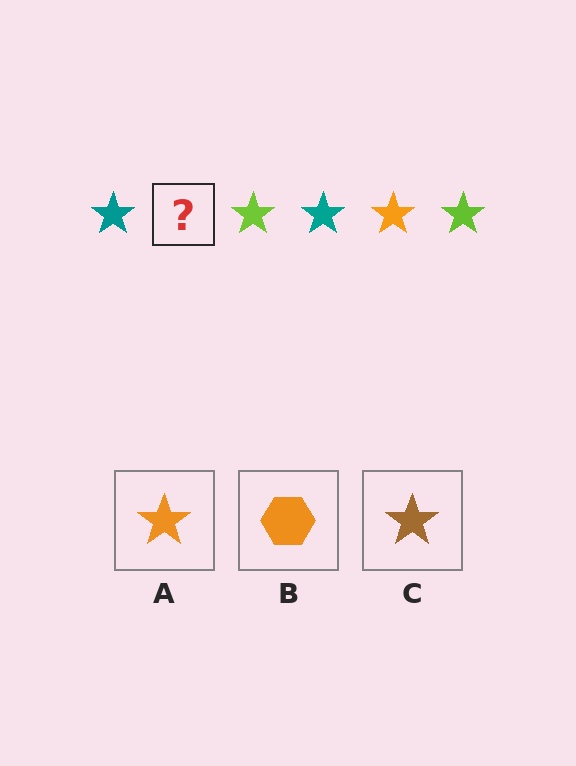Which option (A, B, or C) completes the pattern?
A.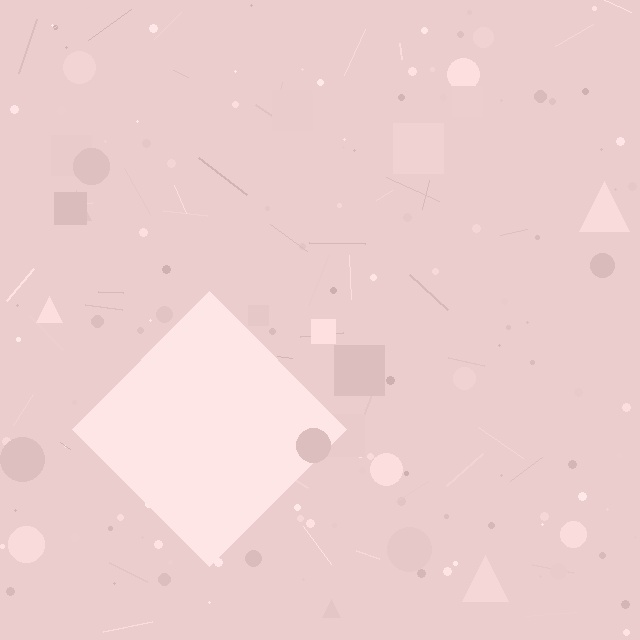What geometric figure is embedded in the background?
A diamond is embedded in the background.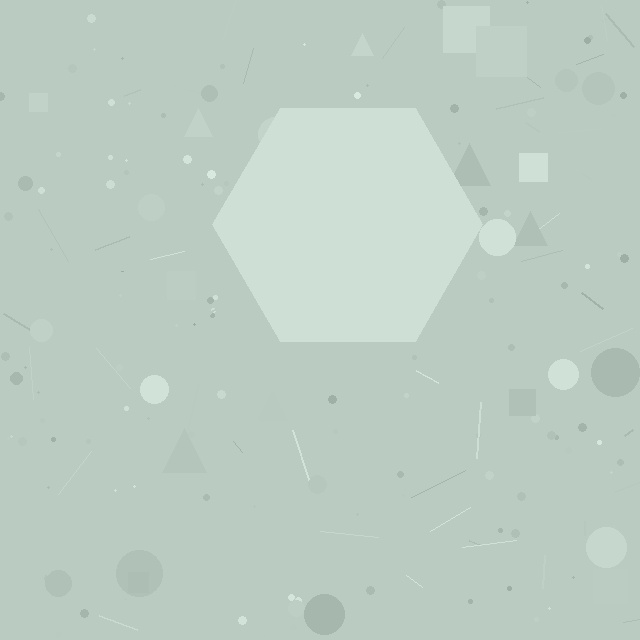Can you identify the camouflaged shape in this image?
The camouflaged shape is a hexagon.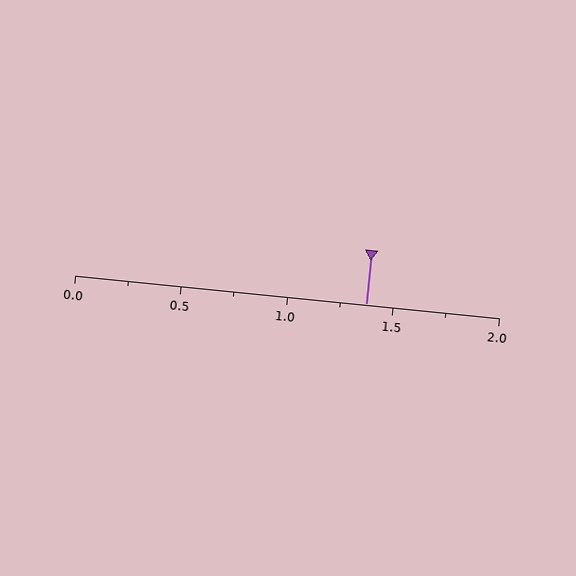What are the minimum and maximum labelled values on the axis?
The axis runs from 0.0 to 2.0.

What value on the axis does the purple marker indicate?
The marker indicates approximately 1.38.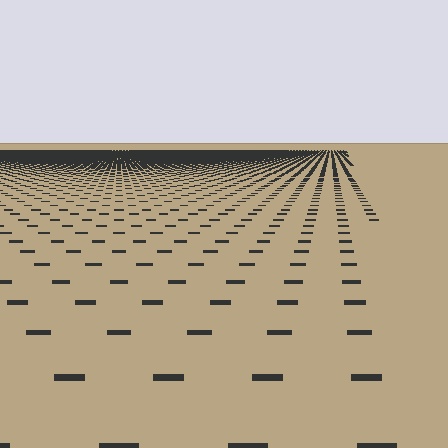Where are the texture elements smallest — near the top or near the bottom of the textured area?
Near the top.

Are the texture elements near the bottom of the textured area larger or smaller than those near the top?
Larger. Near the bottom, elements are closer to the viewer and appear at a bigger on-screen size.